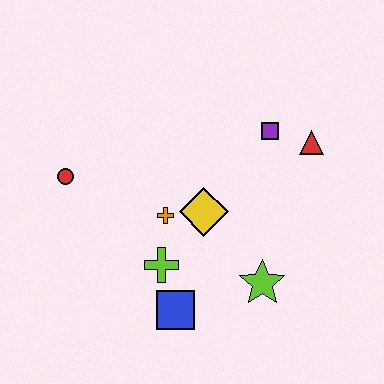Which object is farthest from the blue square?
The red triangle is farthest from the blue square.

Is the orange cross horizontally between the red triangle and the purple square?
No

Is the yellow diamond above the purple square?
No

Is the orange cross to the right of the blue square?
No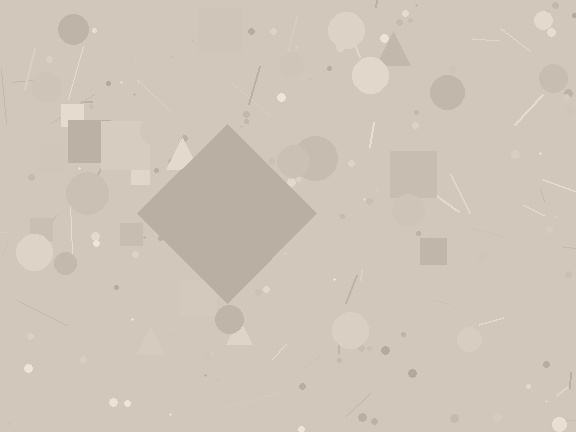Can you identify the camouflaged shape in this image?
The camouflaged shape is a diamond.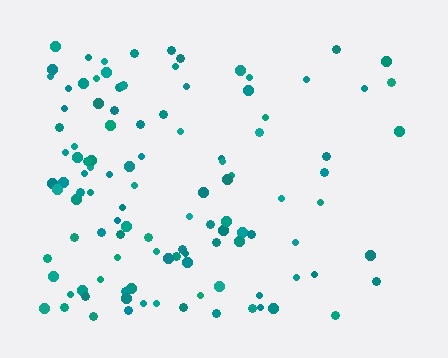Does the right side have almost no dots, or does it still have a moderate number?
Still a moderate number, just noticeably fewer than the left.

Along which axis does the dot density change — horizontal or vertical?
Horizontal.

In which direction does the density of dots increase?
From right to left, with the left side densest.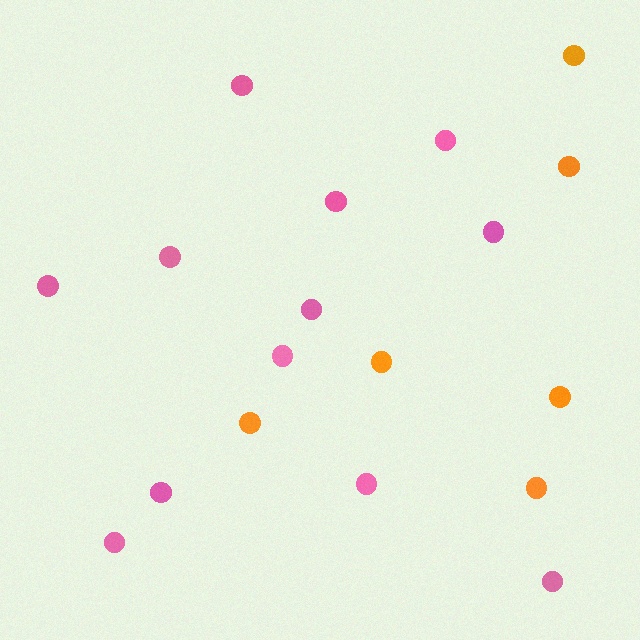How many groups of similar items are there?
There are 2 groups: one group of orange circles (6) and one group of pink circles (12).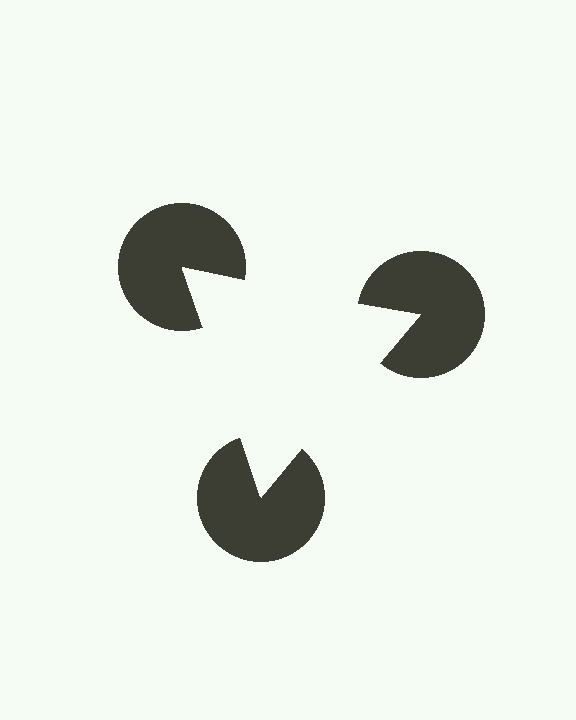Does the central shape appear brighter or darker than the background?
It typically appears slightly brighter than the background, even though no actual brightness change is drawn.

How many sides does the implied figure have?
3 sides.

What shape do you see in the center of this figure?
An illusory triangle — its edges are inferred from the aligned wedge cuts in the pac-man discs, not physically drawn.